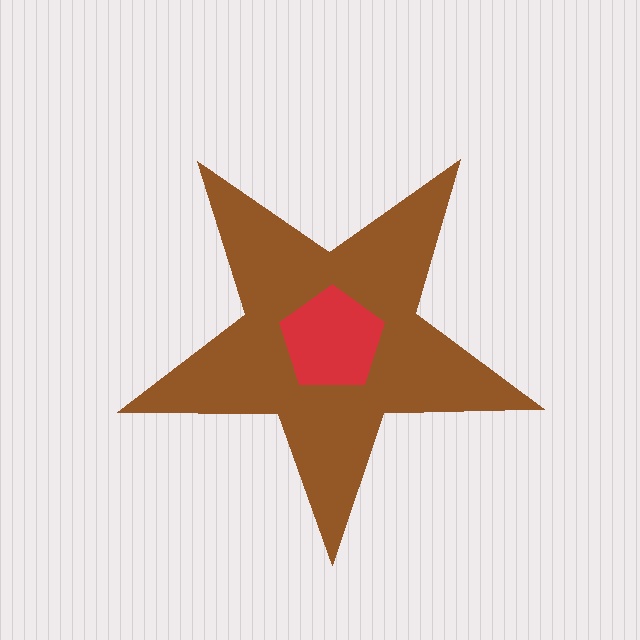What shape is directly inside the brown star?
The red pentagon.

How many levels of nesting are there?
2.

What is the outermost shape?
The brown star.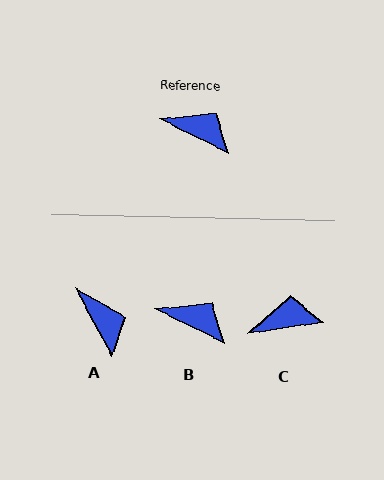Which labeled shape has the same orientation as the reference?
B.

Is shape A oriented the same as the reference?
No, it is off by about 36 degrees.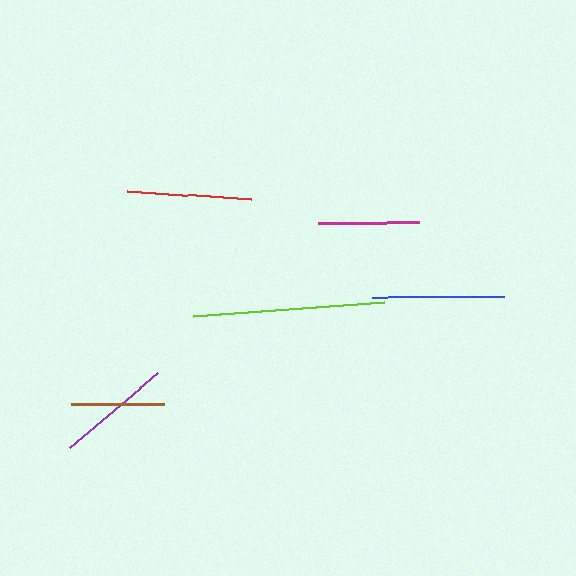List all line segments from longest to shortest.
From longest to shortest: lime, blue, red, purple, magenta, brown.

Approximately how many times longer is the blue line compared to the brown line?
The blue line is approximately 1.4 times the length of the brown line.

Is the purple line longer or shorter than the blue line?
The blue line is longer than the purple line.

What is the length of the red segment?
The red segment is approximately 124 pixels long.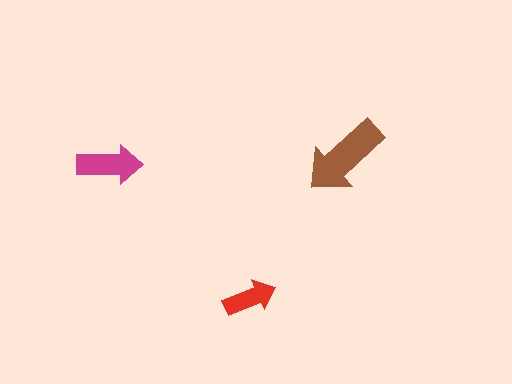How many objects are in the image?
There are 3 objects in the image.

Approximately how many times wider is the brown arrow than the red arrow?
About 1.5 times wider.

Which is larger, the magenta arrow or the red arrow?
The magenta one.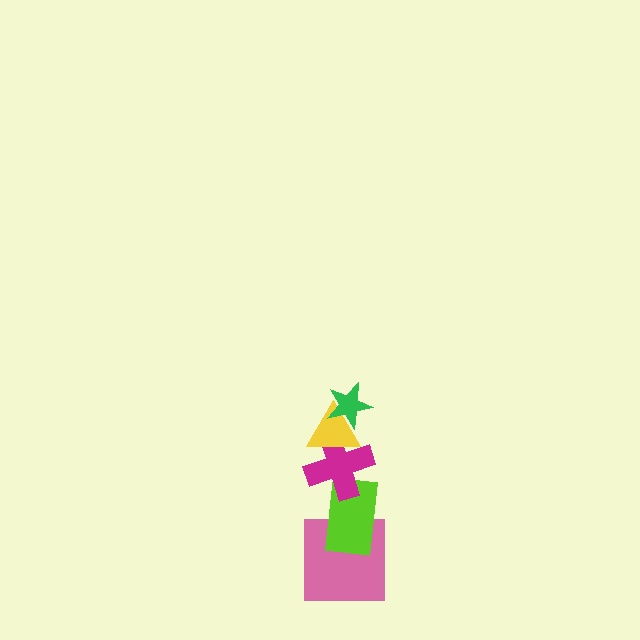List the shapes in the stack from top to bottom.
From top to bottom: the green star, the yellow triangle, the magenta cross, the lime rectangle, the pink square.